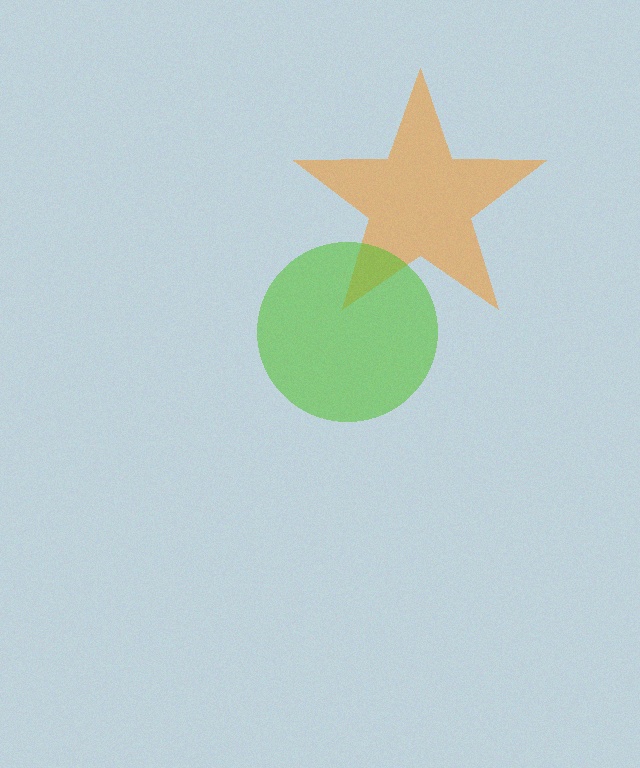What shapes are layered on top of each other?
The layered shapes are: an orange star, a lime circle.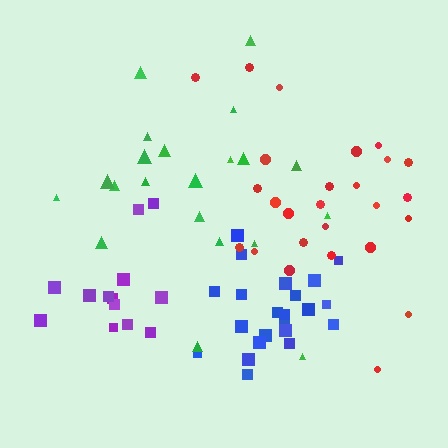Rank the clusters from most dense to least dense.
blue, red, green, purple.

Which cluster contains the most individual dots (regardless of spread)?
Red (26).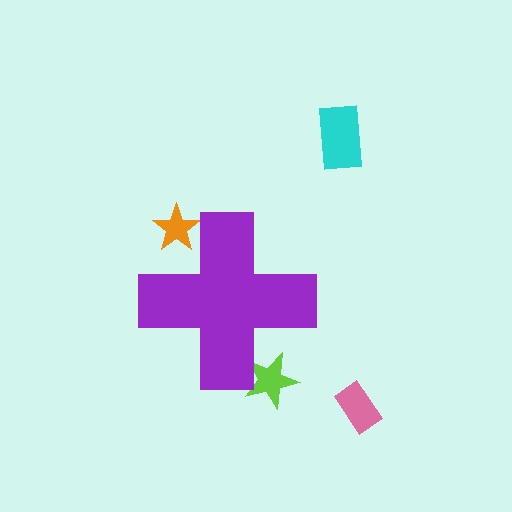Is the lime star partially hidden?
Yes, the lime star is partially hidden behind the purple cross.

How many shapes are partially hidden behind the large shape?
2 shapes are partially hidden.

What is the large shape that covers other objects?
A purple cross.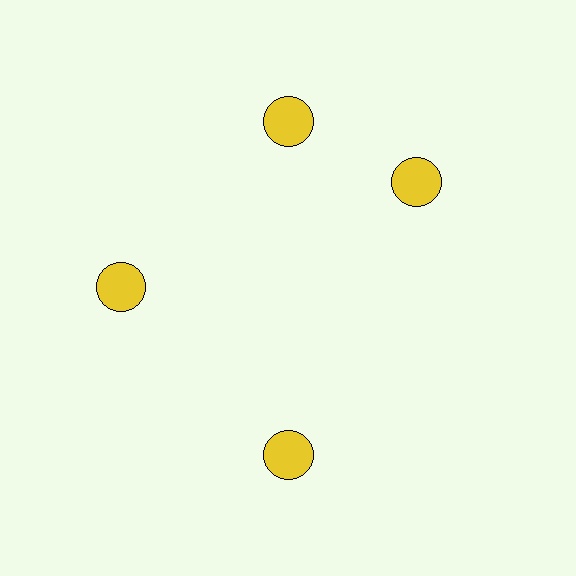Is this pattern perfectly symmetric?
No. The 4 yellow circles are arranged in a ring, but one element near the 3 o'clock position is rotated out of alignment along the ring, breaking the 4-fold rotational symmetry.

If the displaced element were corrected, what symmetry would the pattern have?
It would have 4-fold rotational symmetry — the pattern would map onto itself every 90 degrees.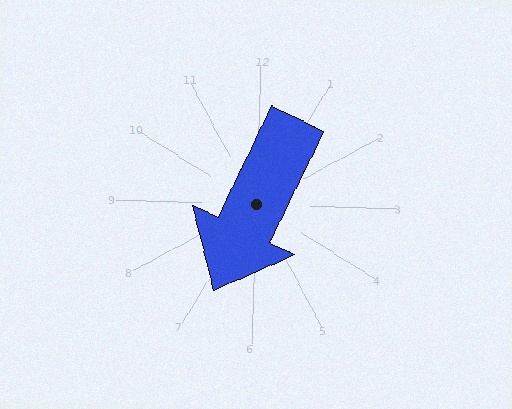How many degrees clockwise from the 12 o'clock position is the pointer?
Approximately 204 degrees.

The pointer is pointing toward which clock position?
Roughly 7 o'clock.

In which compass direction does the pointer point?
Southwest.